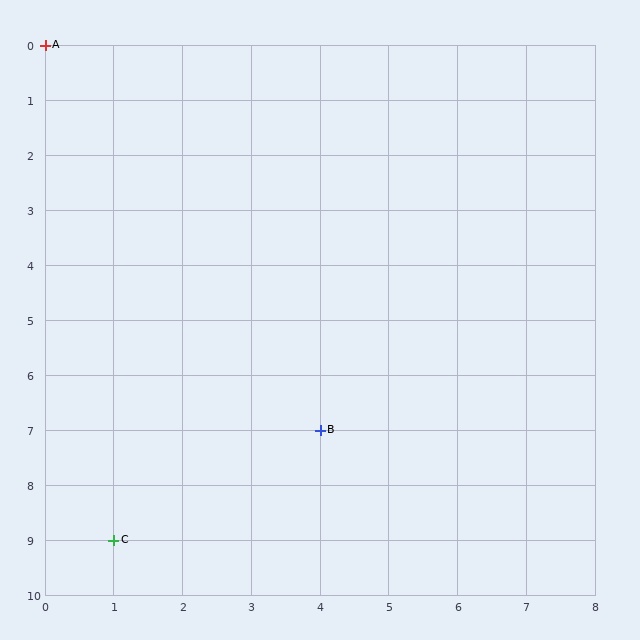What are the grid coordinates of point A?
Point A is at grid coordinates (0, 0).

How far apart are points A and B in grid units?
Points A and B are 4 columns and 7 rows apart (about 8.1 grid units diagonally).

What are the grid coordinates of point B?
Point B is at grid coordinates (4, 7).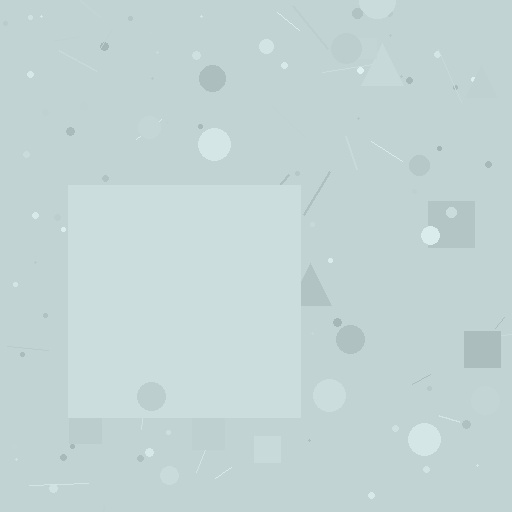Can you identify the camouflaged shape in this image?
The camouflaged shape is a square.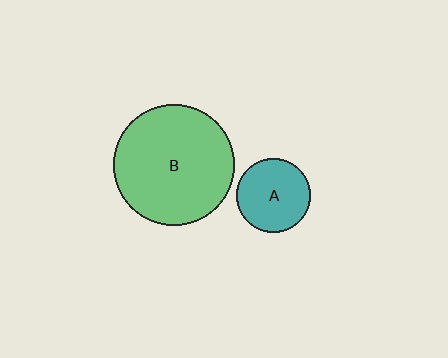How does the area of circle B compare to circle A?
Approximately 2.7 times.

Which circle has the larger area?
Circle B (green).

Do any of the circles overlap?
No, none of the circles overlap.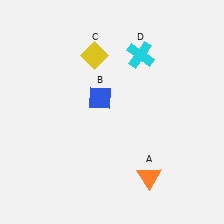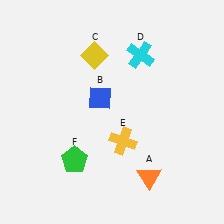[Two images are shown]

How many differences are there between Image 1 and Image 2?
There are 2 differences between the two images.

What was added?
A yellow cross (E), a green pentagon (F) were added in Image 2.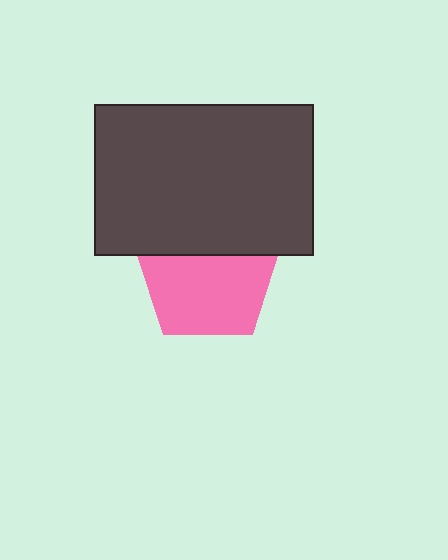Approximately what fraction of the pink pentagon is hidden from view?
Roughly 34% of the pink pentagon is hidden behind the dark gray rectangle.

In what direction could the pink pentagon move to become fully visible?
The pink pentagon could move down. That would shift it out from behind the dark gray rectangle entirely.